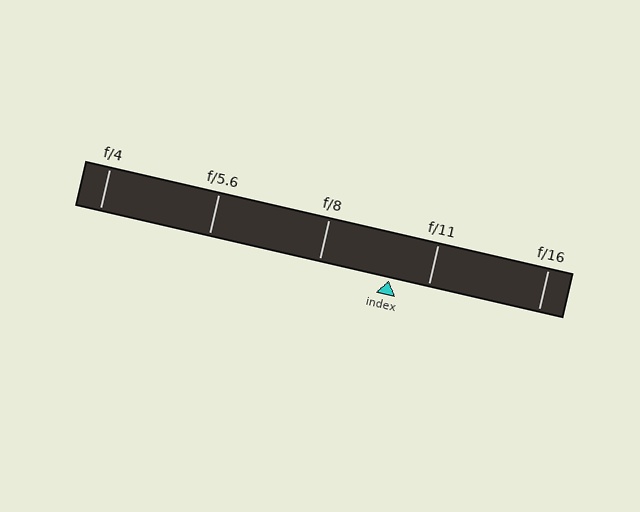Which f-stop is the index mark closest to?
The index mark is closest to f/11.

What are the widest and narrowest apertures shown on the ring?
The widest aperture shown is f/4 and the narrowest is f/16.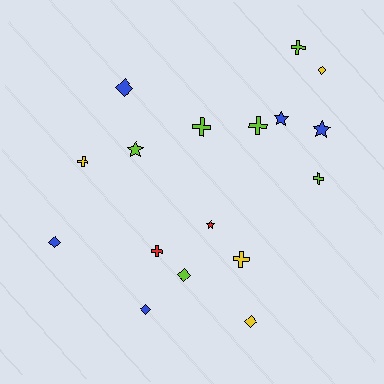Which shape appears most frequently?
Cross, with 7 objects.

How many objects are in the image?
There are 17 objects.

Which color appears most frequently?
Lime, with 6 objects.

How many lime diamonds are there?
There is 1 lime diamond.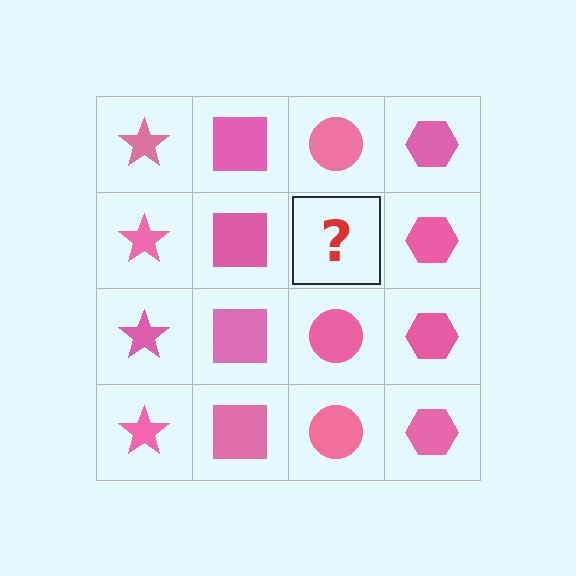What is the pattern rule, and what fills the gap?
The rule is that each column has a consistent shape. The gap should be filled with a pink circle.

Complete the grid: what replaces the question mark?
The question mark should be replaced with a pink circle.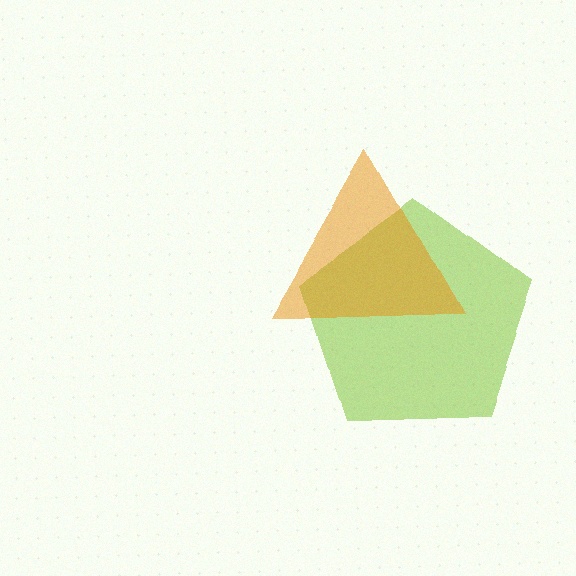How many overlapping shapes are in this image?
There are 2 overlapping shapes in the image.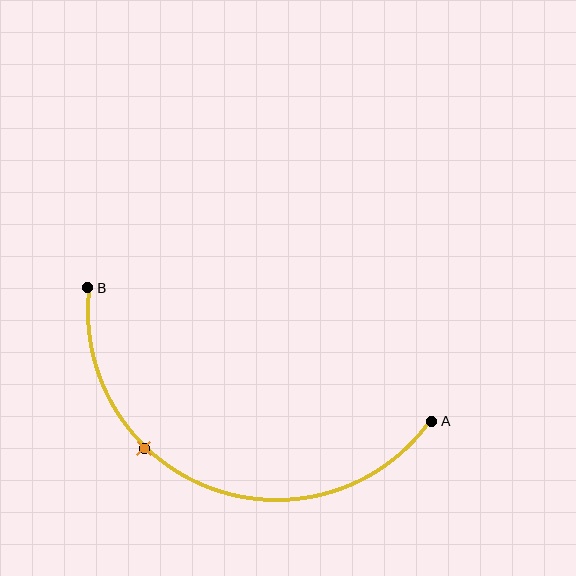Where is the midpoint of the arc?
The arc midpoint is the point on the curve farthest from the straight line joining A and B. It sits below that line.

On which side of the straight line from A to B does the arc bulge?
The arc bulges below the straight line connecting A and B.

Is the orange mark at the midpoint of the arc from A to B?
No. The orange mark lies on the arc but is closer to endpoint B. The arc midpoint would be at the point on the curve equidistant along the arc from both A and B.